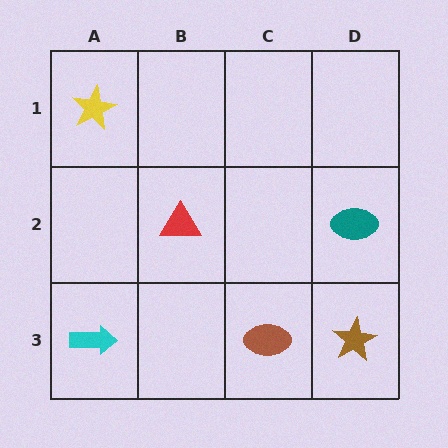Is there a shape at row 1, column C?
No, that cell is empty.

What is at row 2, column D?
A teal ellipse.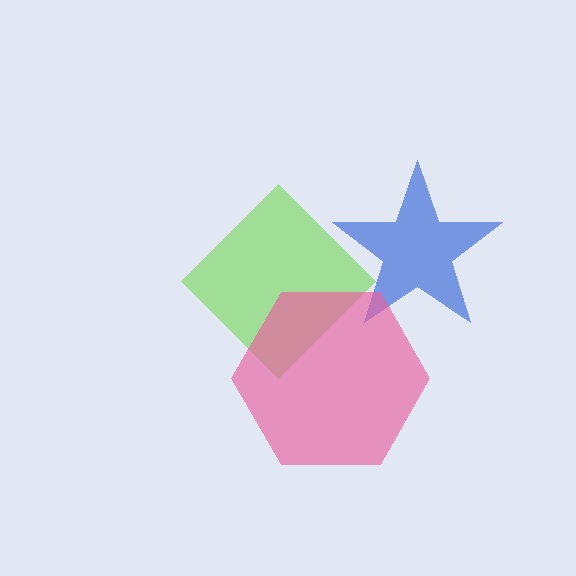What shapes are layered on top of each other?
The layered shapes are: a blue star, a lime diamond, a pink hexagon.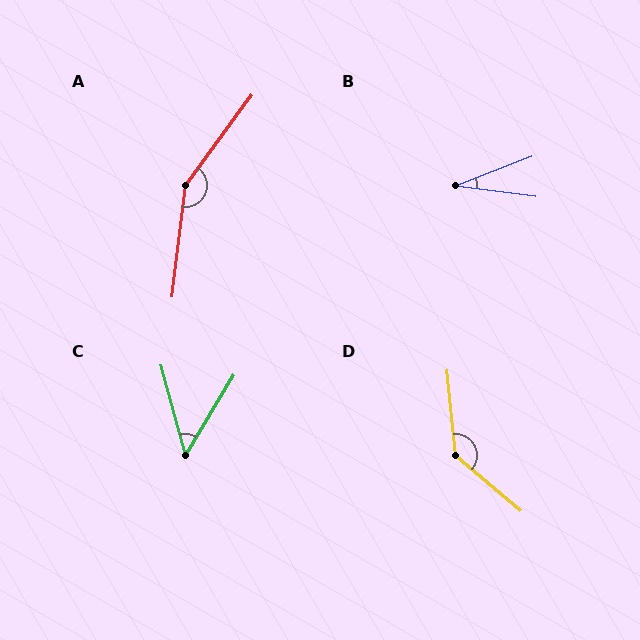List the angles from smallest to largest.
B (28°), C (46°), D (136°), A (151°).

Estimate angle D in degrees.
Approximately 136 degrees.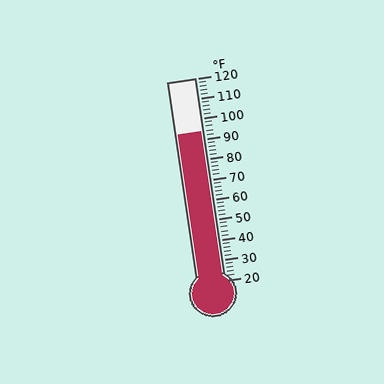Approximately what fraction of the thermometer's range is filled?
The thermometer is filled to approximately 75% of its range.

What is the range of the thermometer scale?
The thermometer scale ranges from 20°F to 120°F.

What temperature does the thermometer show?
The thermometer shows approximately 94°F.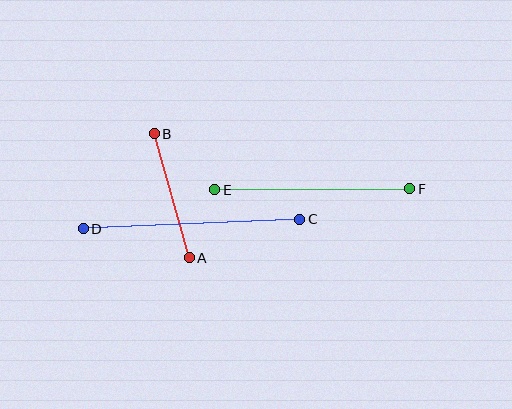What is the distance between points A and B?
The distance is approximately 129 pixels.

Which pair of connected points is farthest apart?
Points C and D are farthest apart.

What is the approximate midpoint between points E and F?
The midpoint is at approximately (312, 189) pixels.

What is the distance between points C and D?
The distance is approximately 217 pixels.